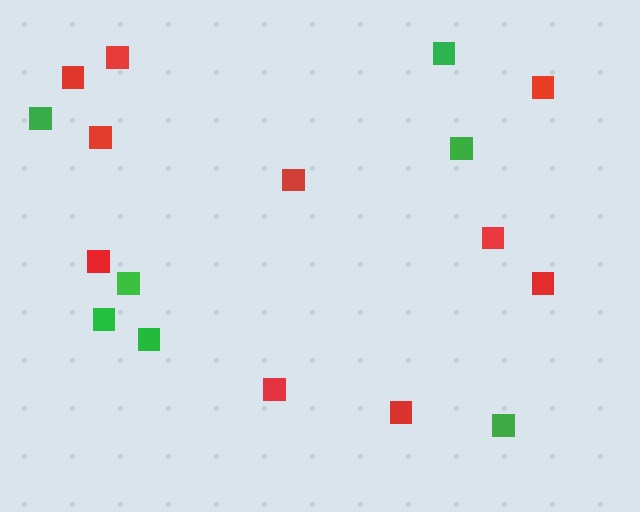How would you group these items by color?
There are 2 groups: one group of green squares (7) and one group of red squares (10).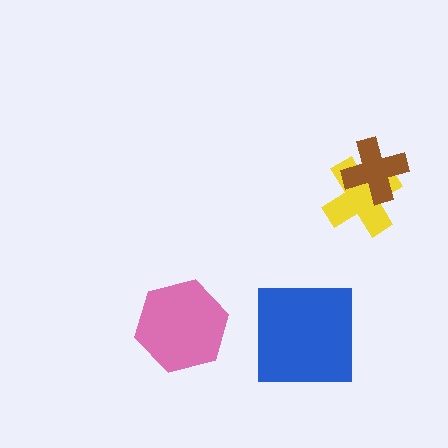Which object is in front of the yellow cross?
The brown cross is in front of the yellow cross.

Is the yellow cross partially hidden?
Yes, it is partially covered by another shape.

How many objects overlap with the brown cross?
1 object overlaps with the brown cross.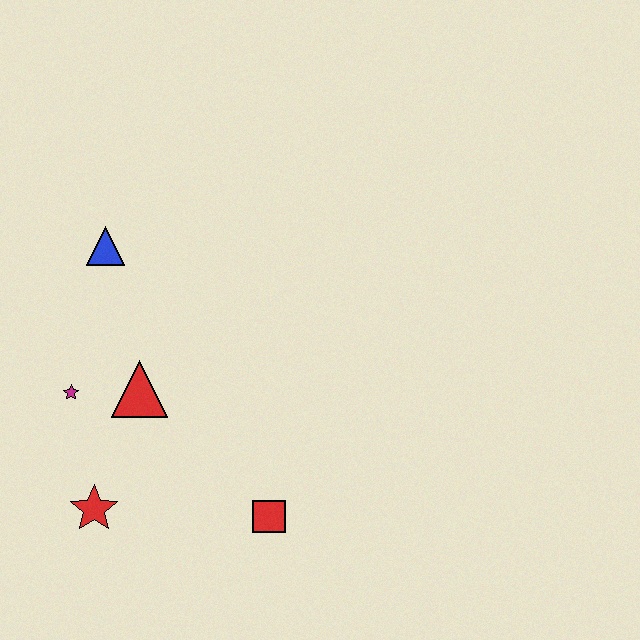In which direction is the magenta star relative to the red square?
The magenta star is to the left of the red square.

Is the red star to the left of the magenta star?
No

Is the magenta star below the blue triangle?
Yes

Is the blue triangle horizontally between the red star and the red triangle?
Yes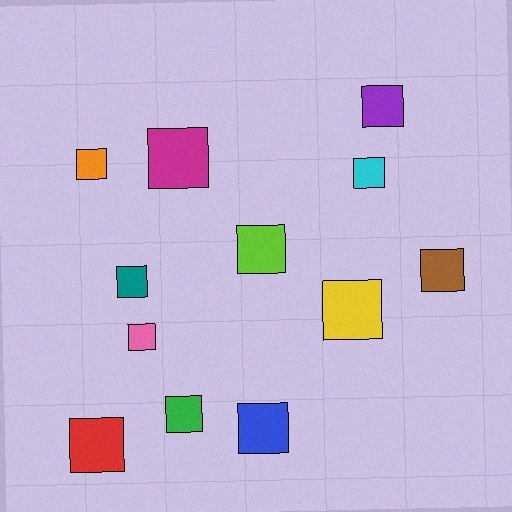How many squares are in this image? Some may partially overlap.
There are 12 squares.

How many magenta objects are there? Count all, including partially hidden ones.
There is 1 magenta object.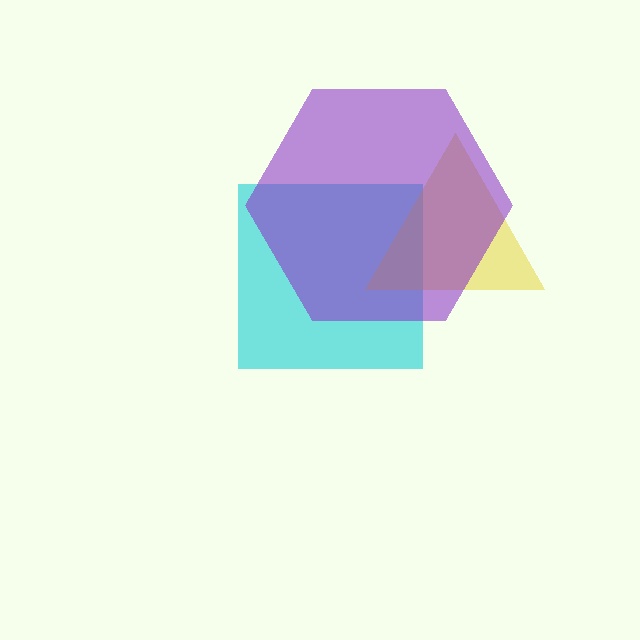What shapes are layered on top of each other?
The layered shapes are: a cyan square, a yellow triangle, a purple hexagon.